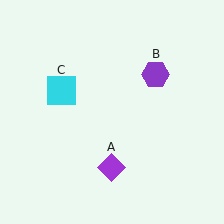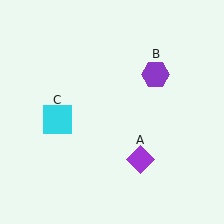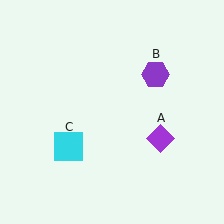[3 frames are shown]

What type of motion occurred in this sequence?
The purple diamond (object A), cyan square (object C) rotated counterclockwise around the center of the scene.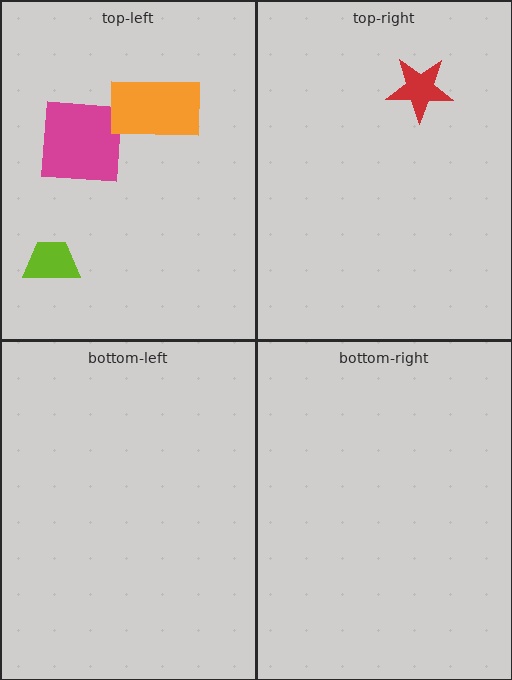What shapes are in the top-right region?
The red star.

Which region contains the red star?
The top-right region.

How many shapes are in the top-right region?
1.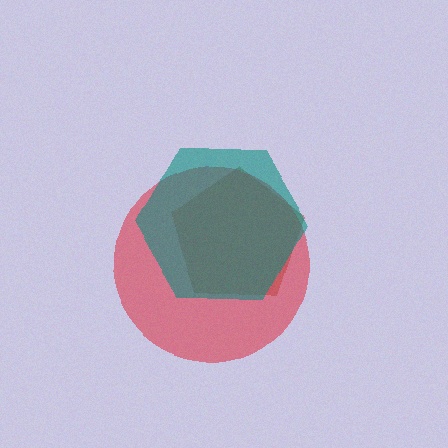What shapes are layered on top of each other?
The layered shapes are: a brown pentagon, a red circle, a teal hexagon.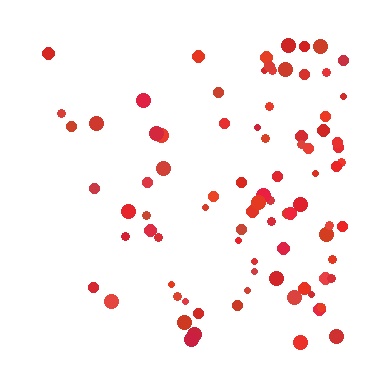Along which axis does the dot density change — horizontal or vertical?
Horizontal.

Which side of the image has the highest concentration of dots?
The right.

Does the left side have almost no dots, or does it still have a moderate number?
Still a moderate number, just noticeably fewer than the right.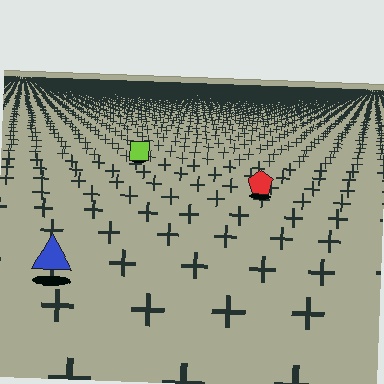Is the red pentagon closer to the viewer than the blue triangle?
No. The blue triangle is closer — you can tell from the texture gradient: the ground texture is coarser near it.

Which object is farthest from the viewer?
The lime square is farthest from the viewer. It appears smaller and the ground texture around it is denser.